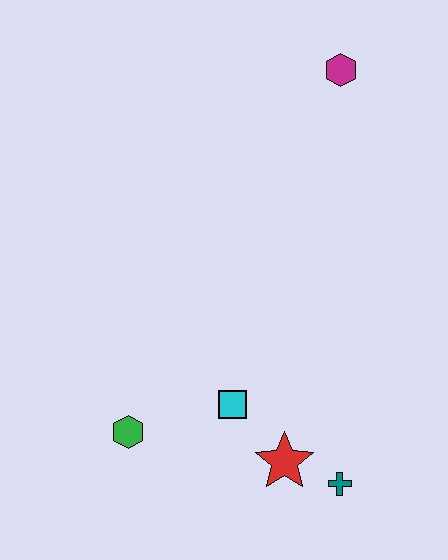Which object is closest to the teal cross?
The red star is closest to the teal cross.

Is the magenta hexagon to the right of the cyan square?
Yes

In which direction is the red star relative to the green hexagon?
The red star is to the right of the green hexagon.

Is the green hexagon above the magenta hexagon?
No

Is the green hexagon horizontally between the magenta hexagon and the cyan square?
No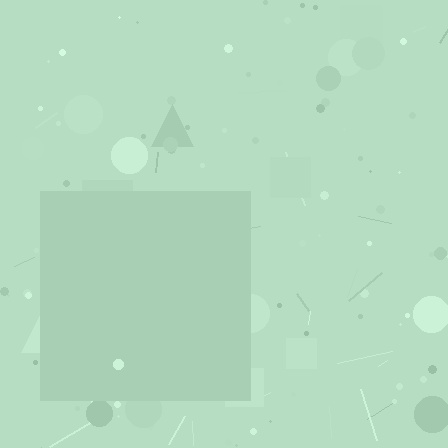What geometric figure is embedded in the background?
A square is embedded in the background.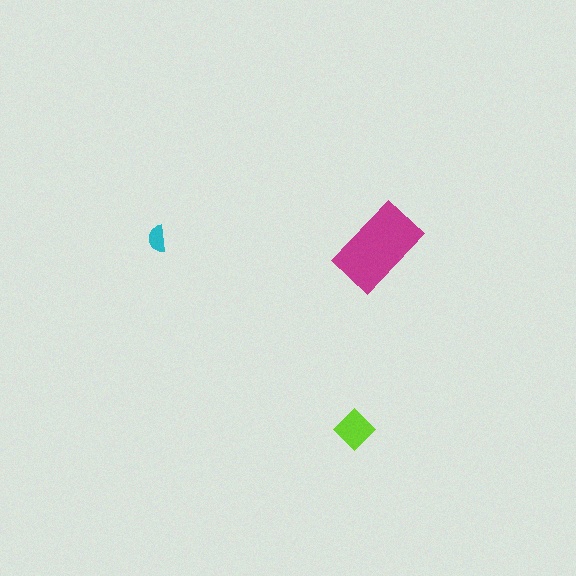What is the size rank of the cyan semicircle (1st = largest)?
3rd.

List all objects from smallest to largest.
The cyan semicircle, the lime diamond, the magenta rectangle.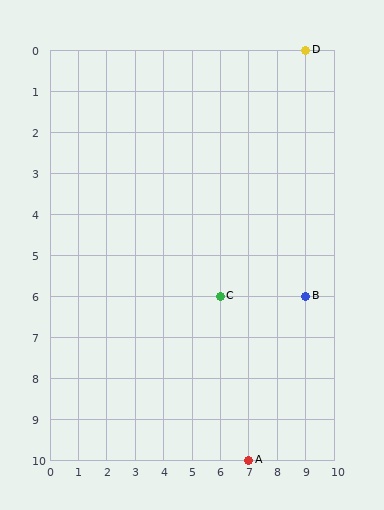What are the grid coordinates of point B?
Point B is at grid coordinates (9, 6).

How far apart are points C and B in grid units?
Points C and B are 3 columns apart.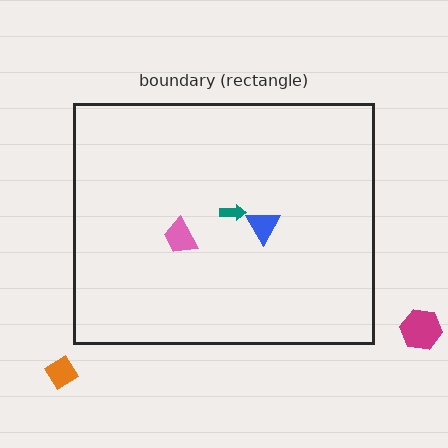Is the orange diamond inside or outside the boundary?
Outside.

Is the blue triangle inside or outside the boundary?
Inside.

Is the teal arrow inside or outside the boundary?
Inside.